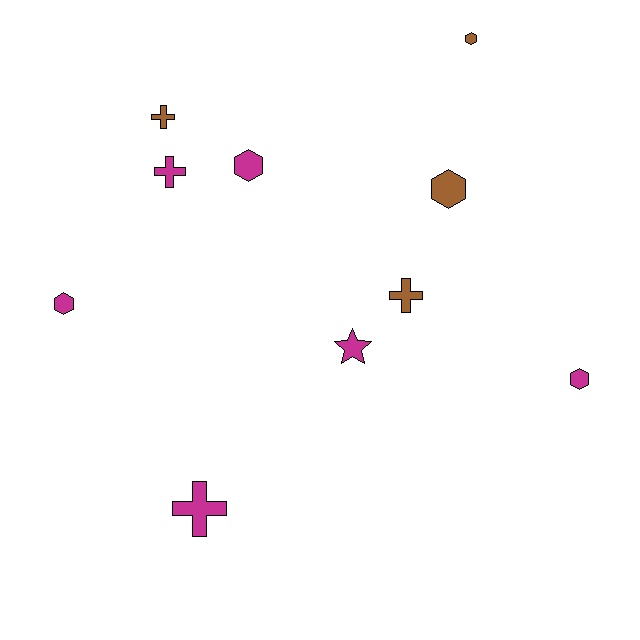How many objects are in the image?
There are 10 objects.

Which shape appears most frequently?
Hexagon, with 5 objects.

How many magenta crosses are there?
There are 2 magenta crosses.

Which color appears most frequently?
Magenta, with 6 objects.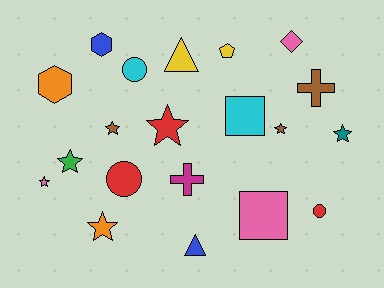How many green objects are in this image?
There is 1 green object.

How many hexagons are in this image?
There are 2 hexagons.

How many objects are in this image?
There are 20 objects.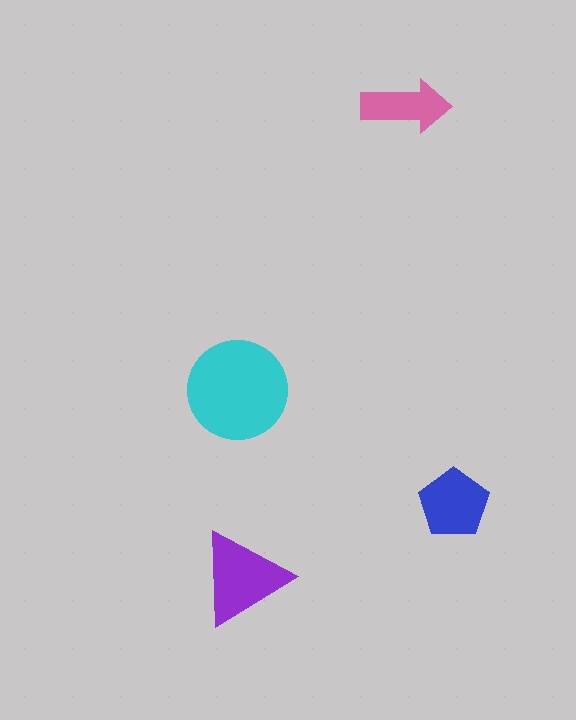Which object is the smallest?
The pink arrow.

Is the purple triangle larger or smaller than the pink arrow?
Larger.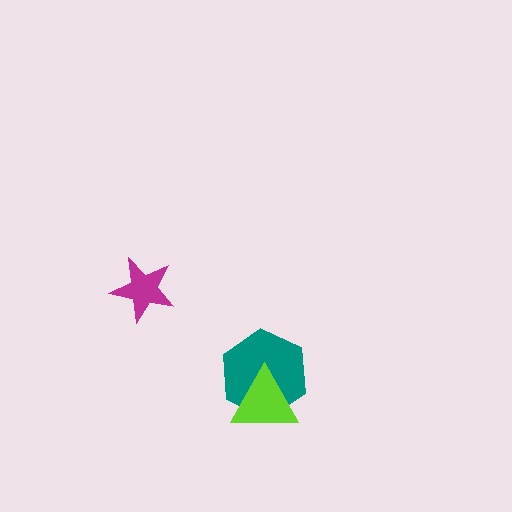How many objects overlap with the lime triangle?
1 object overlaps with the lime triangle.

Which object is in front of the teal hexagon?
The lime triangle is in front of the teal hexagon.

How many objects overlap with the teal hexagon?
1 object overlaps with the teal hexagon.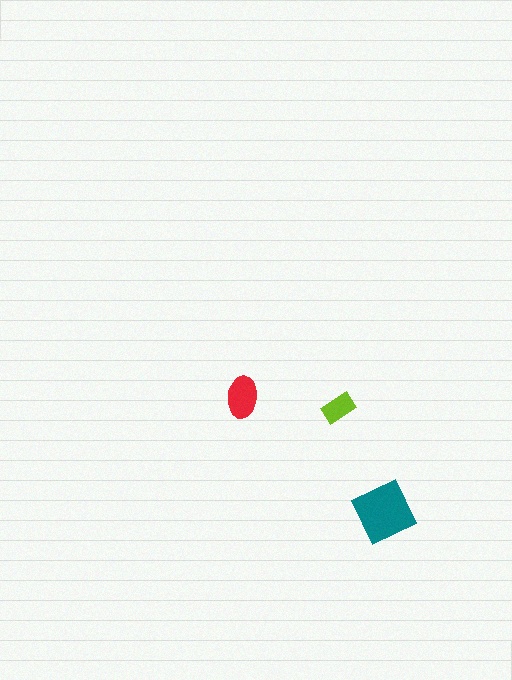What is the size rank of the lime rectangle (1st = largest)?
3rd.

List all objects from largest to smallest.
The teal diamond, the red ellipse, the lime rectangle.